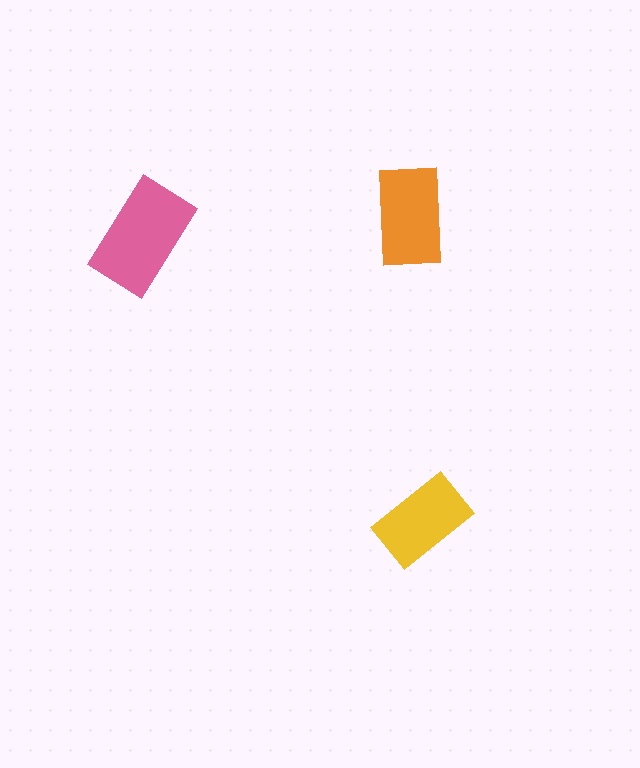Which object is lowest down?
The yellow rectangle is bottommost.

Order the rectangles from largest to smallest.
the pink one, the orange one, the yellow one.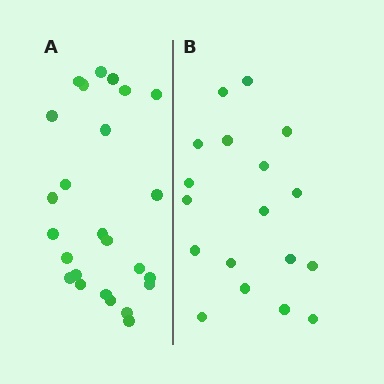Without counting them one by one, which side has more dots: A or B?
Region A (the left region) has more dots.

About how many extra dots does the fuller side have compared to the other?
Region A has roughly 8 or so more dots than region B.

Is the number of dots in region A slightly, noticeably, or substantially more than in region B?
Region A has noticeably more, but not dramatically so. The ratio is roughly 1.4 to 1.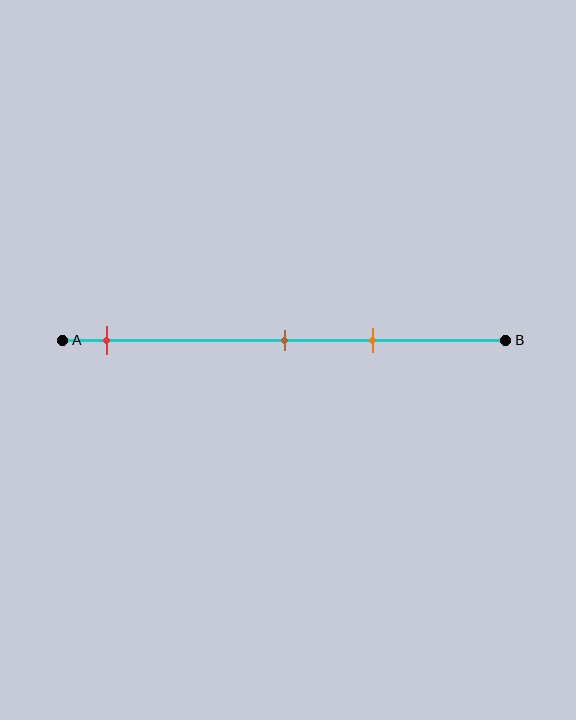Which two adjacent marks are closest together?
The brown and orange marks are the closest adjacent pair.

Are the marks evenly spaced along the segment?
No, the marks are not evenly spaced.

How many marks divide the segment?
There are 3 marks dividing the segment.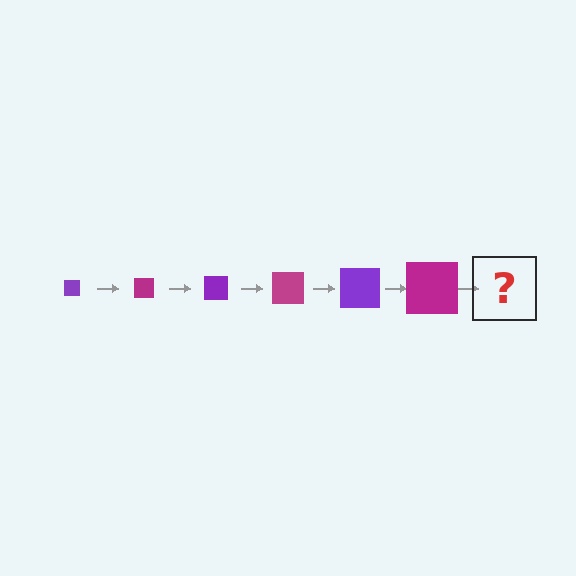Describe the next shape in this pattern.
It should be a purple square, larger than the previous one.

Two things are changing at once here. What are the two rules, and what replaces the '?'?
The two rules are that the square grows larger each step and the color cycles through purple and magenta. The '?' should be a purple square, larger than the previous one.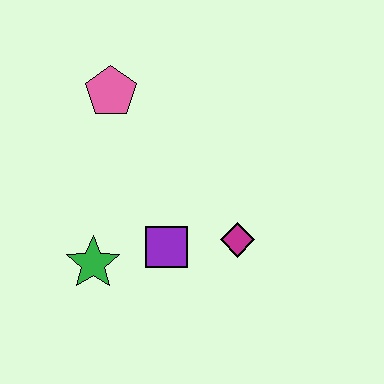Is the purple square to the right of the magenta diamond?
No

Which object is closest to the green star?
The purple square is closest to the green star.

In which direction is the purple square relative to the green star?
The purple square is to the right of the green star.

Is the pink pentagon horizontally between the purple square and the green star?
Yes